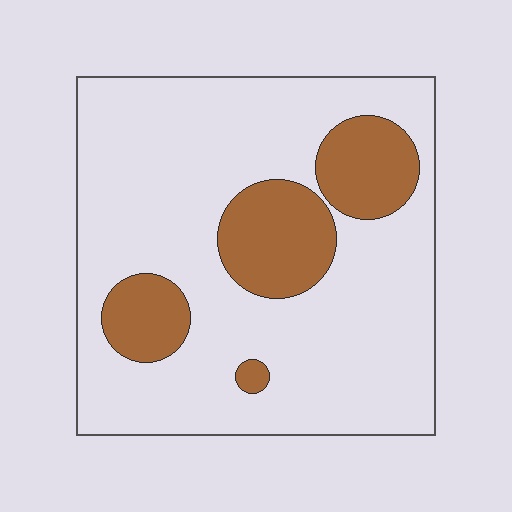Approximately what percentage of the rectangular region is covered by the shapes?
Approximately 20%.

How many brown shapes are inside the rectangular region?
4.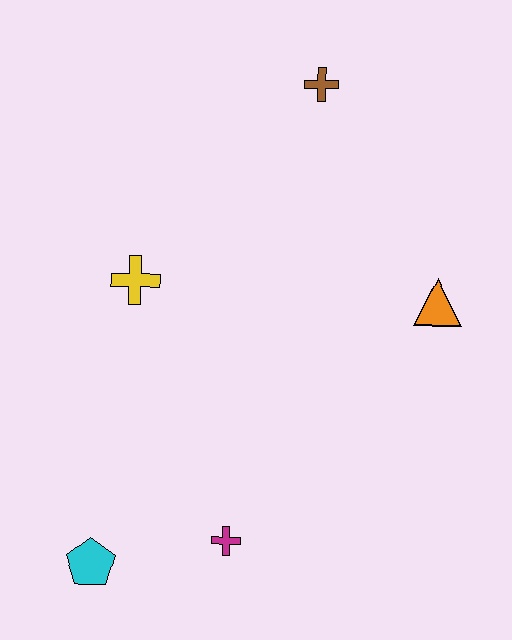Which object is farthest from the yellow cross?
The orange triangle is farthest from the yellow cross.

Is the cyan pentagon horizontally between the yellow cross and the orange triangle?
No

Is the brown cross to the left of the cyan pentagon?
No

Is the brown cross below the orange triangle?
No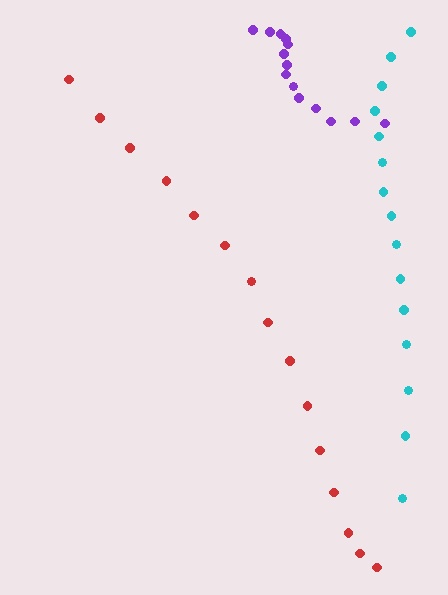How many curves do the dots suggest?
There are 3 distinct paths.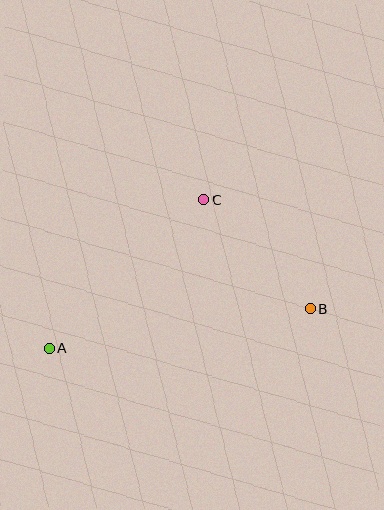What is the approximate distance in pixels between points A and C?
The distance between A and C is approximately 214 pixels.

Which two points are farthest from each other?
Points A and B are farthest from each other.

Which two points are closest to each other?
Points B and C are closest to each other.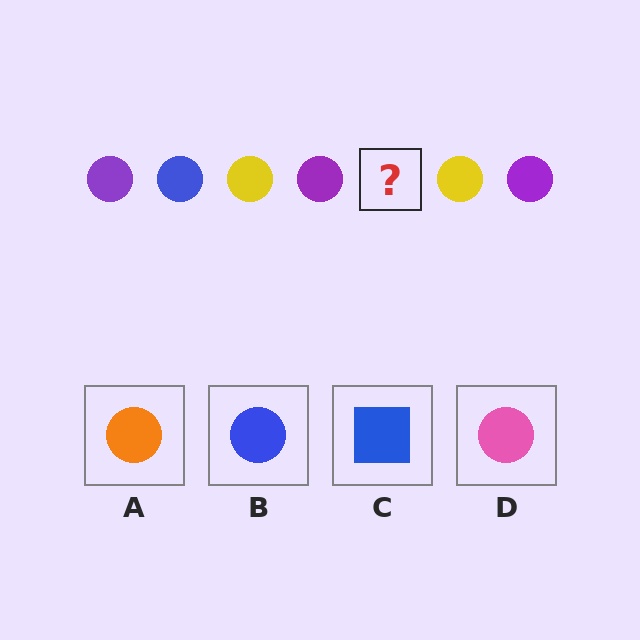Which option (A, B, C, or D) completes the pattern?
B.